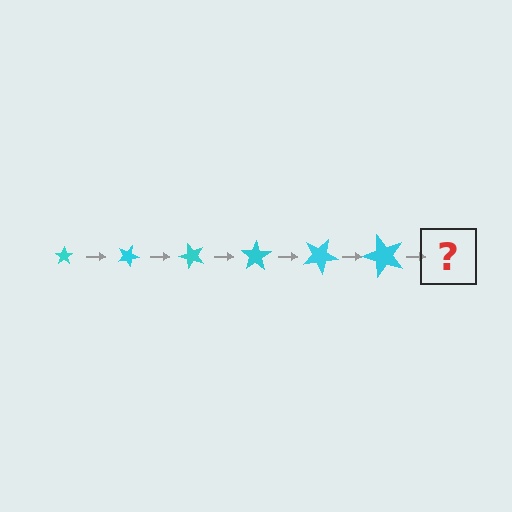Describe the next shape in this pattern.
It should be a star, larger than the previous one and rotated 150 degrees from the start.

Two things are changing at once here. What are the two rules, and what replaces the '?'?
The two rules are that the star grows larger each step and it rotates 25 degrees each step. The '?' should be a star, larger than the previous one and rotated 150 degrees from the start.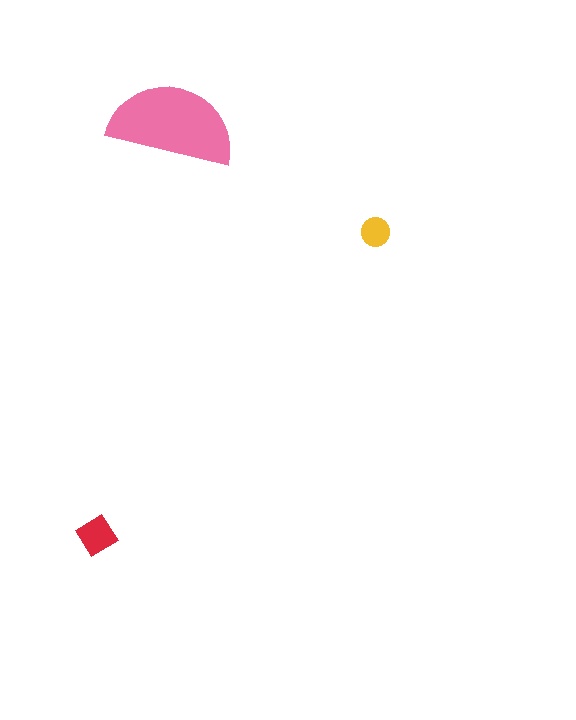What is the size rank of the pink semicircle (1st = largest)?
1st.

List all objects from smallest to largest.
The yellow circle, the red diamond, the pink semicircle.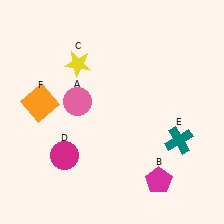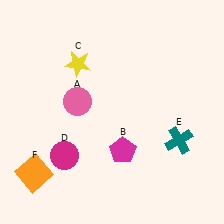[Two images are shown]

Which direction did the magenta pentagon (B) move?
The magenta pentagon (B) moved left.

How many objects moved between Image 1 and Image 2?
2 objects moved between the two images.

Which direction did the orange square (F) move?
The orange square (F) moved down.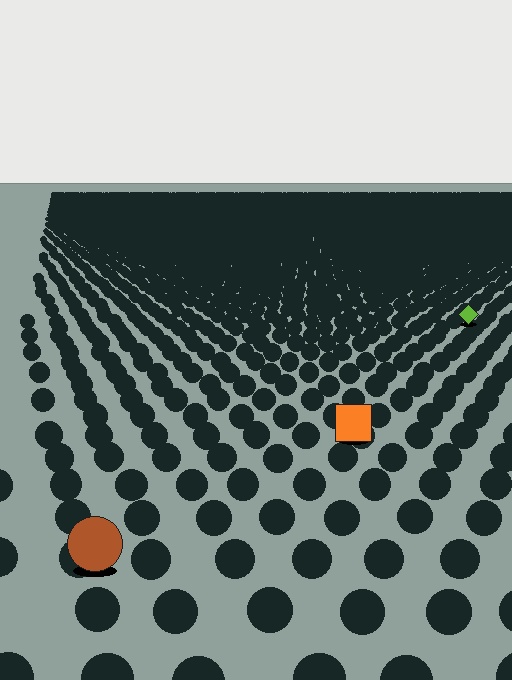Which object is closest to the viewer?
The brown circle is closest. The texture marks near it are larger and more spread out.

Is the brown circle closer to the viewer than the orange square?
Yes. The brown circle is closer — you can tell from the texture gradient: the ground texture is coarser near it.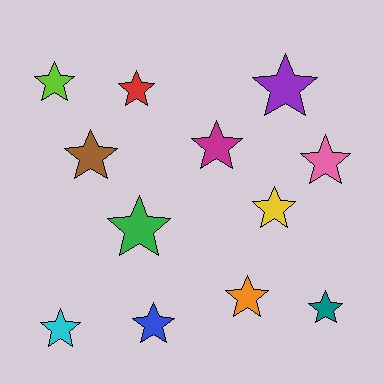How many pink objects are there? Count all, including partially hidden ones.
There is 1 pink object.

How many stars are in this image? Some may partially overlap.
There are 12 stars.